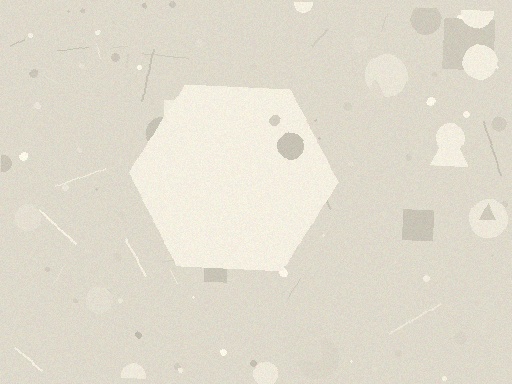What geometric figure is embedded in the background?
A hexagon is embedded in the background.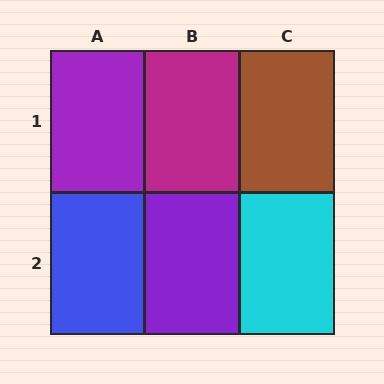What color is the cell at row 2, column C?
Cyan.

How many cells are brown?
1 cell is brown.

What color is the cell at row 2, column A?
Blue.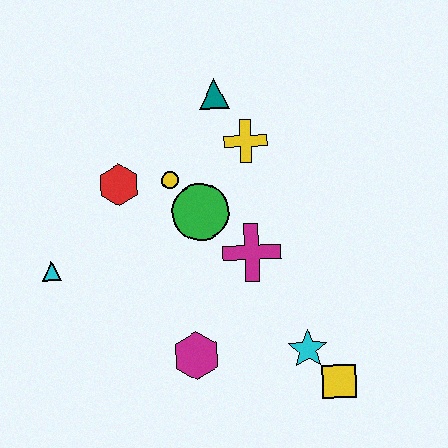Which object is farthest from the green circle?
The yellow square is farthest from the green circle.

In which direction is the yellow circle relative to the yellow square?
The yellow circle is above the yellow square.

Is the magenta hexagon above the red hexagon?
No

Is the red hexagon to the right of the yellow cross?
No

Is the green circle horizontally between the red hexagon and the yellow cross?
Yes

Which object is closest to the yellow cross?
The teal triangle is closest to the yellow cross.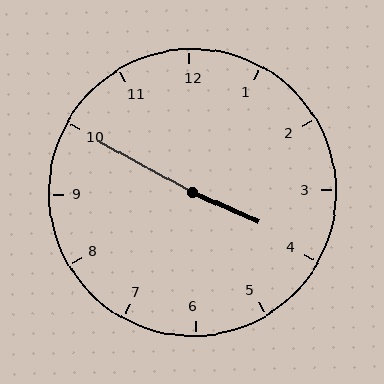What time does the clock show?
3:50.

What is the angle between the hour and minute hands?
Approximately 175 degrees.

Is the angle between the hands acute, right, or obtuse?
It is obtuse.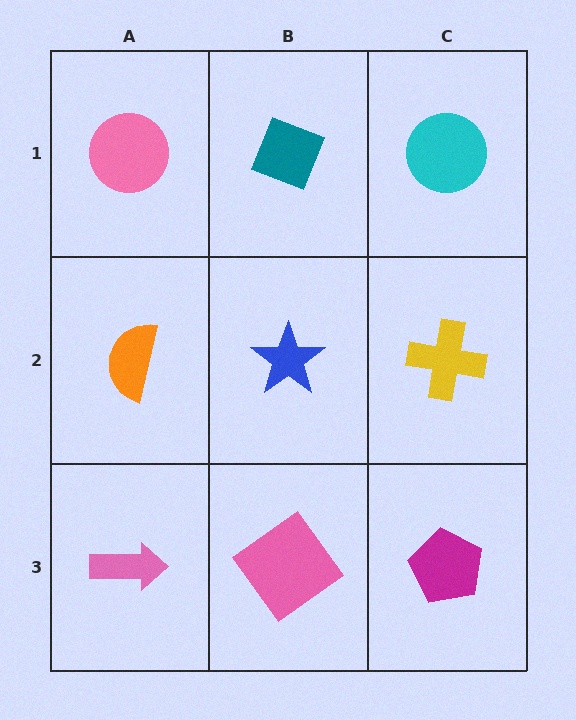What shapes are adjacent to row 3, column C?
A yellow cross (row 2, column C), a pink diamond (row 3, column B).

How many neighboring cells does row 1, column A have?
2.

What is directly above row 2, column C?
A cyan circle.